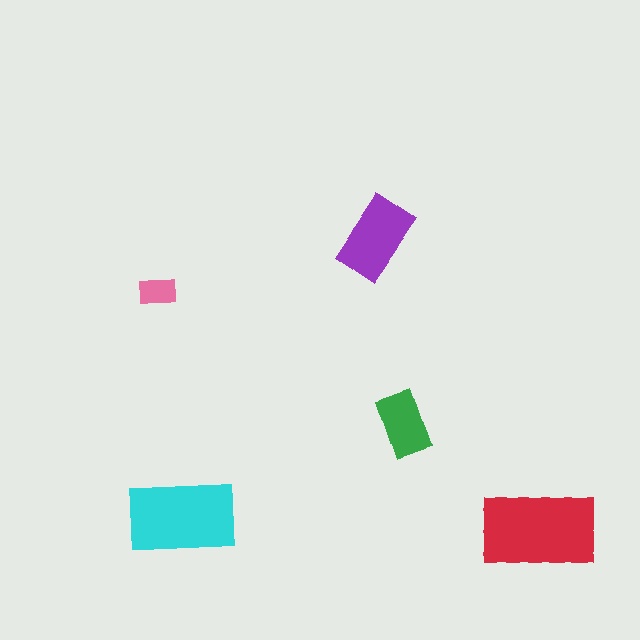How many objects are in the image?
There are 5 objects in the image.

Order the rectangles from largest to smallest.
the red one, the cyan one, the purple one, the green one, the pink one.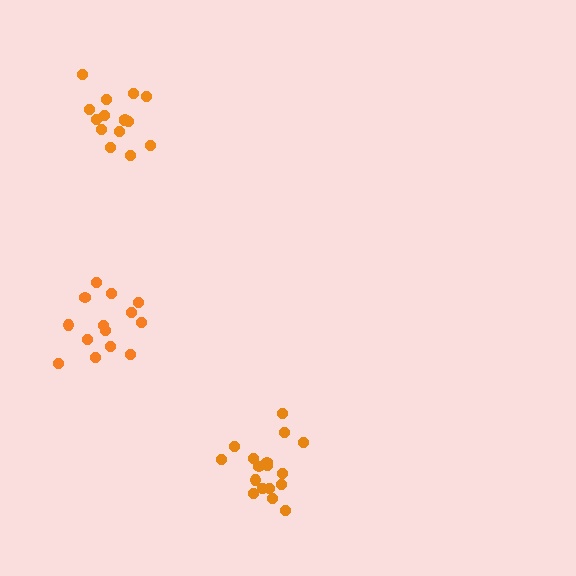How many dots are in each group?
Group 1: 15 dots, Group 2: 17 dots, Group 3: 14 dots (46 total).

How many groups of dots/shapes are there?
There are 3 groups.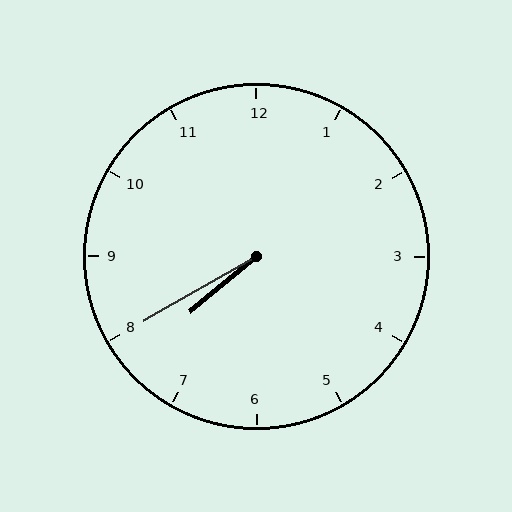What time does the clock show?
7:40.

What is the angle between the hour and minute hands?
Approximately 10 degrees.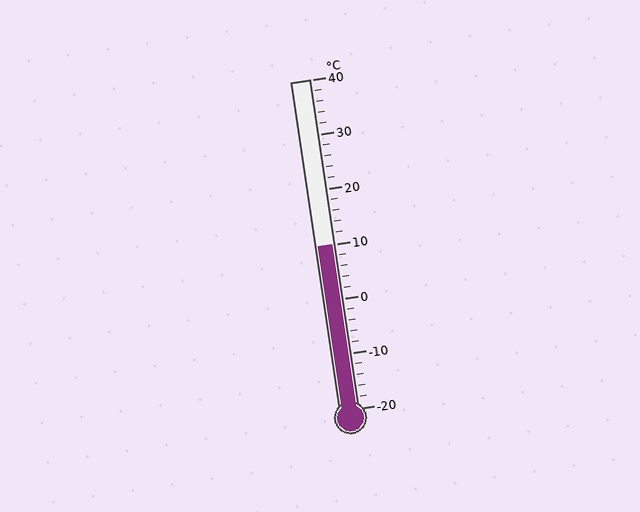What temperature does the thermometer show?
The thermometer shows approximately 10°C.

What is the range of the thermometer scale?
The thermometer scale ranges from -20°C to 40°C.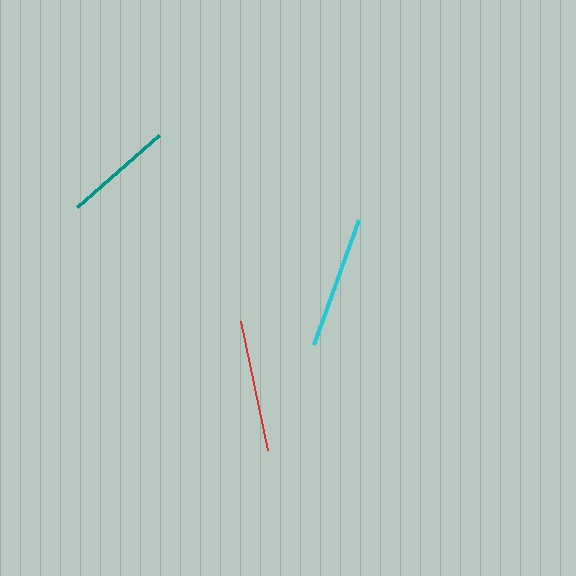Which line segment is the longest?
The cyan line is the longest at approximately 133 pixels.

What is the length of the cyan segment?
The cyan segment is approximately 133 pixels long.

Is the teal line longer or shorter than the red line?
The red line is longer than the teal line.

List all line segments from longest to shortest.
From longest to shortest: cyan, red, teal.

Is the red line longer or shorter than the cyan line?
The cyan line is longer than the red line.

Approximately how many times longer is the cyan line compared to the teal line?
The cyan line is approximately 1.2 times the length of the teal line.